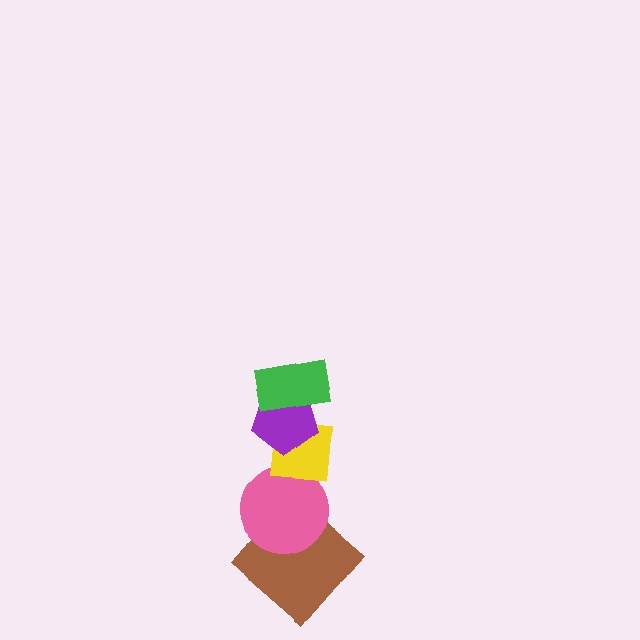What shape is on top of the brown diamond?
The pink circle is on top of the brown diamond.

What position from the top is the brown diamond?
The brown diamond is 5th from the top.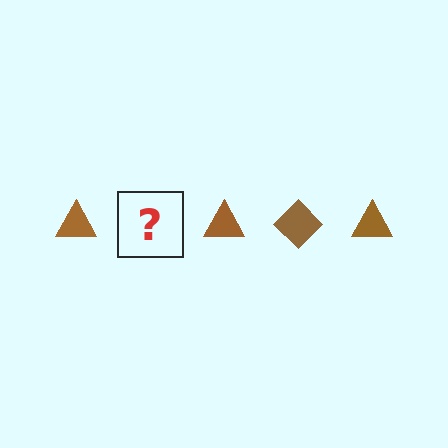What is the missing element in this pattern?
The missing element is a brown diamond.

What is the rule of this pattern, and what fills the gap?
The rule is that the pattern cycles through triangle, diamond shapes in brown. The gap should be filled with a brown diamond.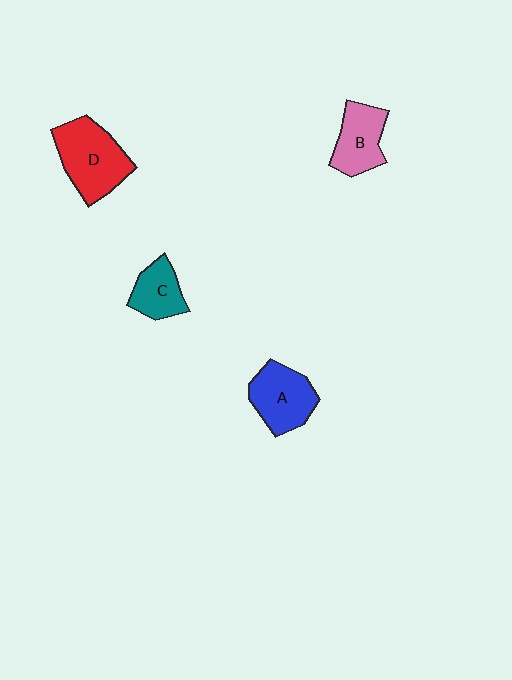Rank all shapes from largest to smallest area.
From largest to smallest: D (red), A (blue), B (pink), C (teal).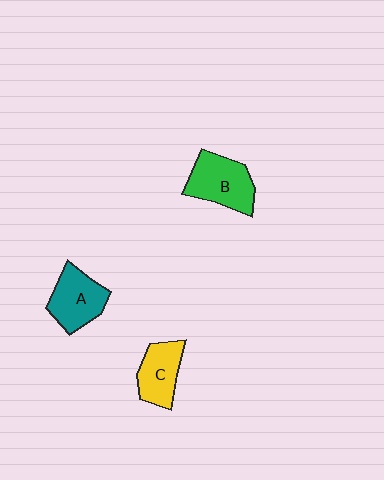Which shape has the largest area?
Shape B (green).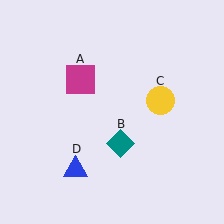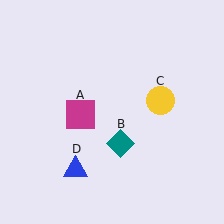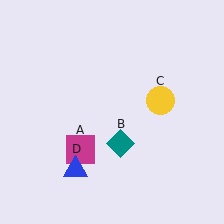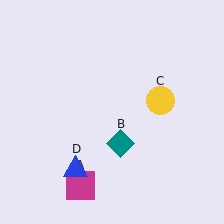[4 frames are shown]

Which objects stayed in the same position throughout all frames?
Teal diamond (object B) and yellow circle (object C) and blue triangle (object D) remained stationary.